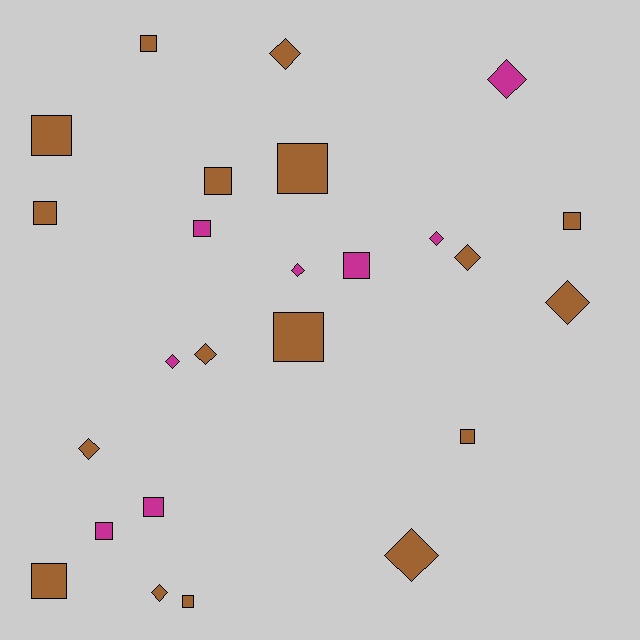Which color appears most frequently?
Brown, with 17 objects.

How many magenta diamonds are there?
There are 4 magenta diamonds.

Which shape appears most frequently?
Square, with 14 objects.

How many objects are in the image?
There are 25 objects.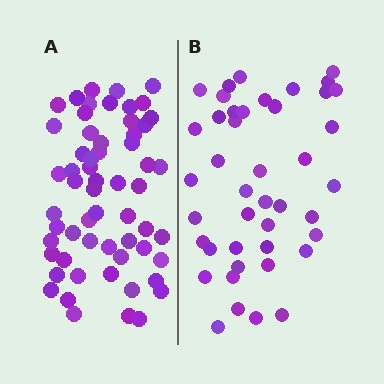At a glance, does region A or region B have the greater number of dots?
Region A (the left region) has more dots.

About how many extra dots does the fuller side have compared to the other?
Region A has approximately 15 more dots than region B.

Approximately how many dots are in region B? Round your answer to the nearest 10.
About 40 dots. (The exact count is 43, which rounds to 40.)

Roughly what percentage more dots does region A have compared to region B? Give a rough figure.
About 35% more.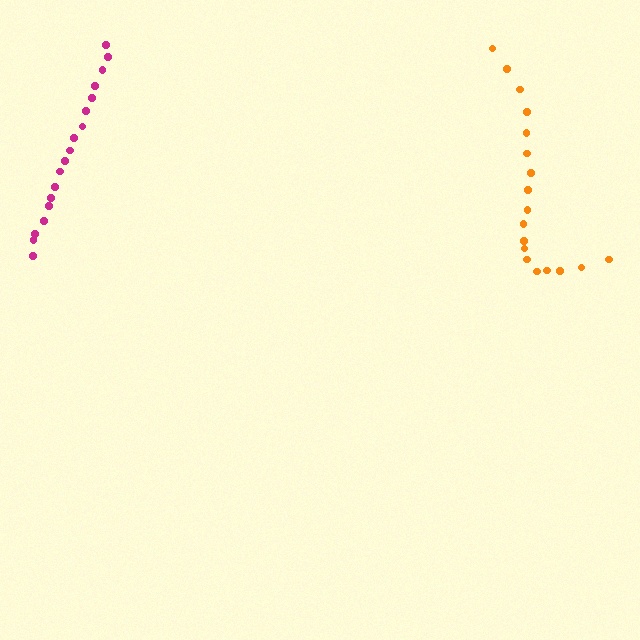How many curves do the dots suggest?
There are 2 distinct paths.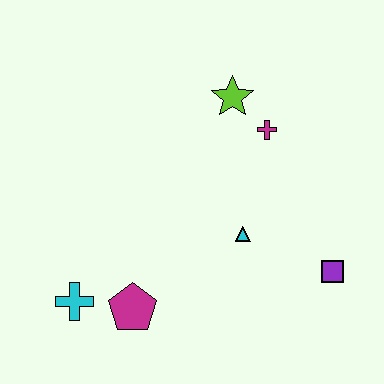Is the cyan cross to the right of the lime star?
No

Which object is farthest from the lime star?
The cyan cross is farthest from the lime star.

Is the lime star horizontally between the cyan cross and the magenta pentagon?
No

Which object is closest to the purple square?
The cyan triangle is closest to the purple square.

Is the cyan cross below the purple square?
Yes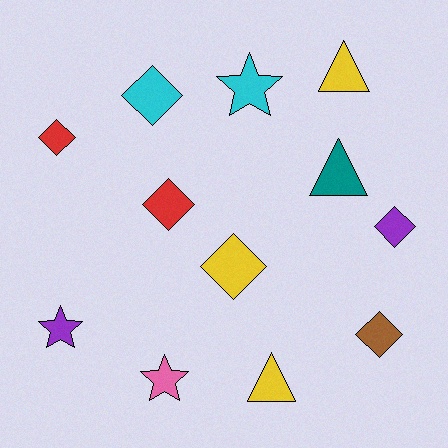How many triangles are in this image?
There are 3 triangles.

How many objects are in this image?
There are 12 objects.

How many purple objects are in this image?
There are 2 purple objects.